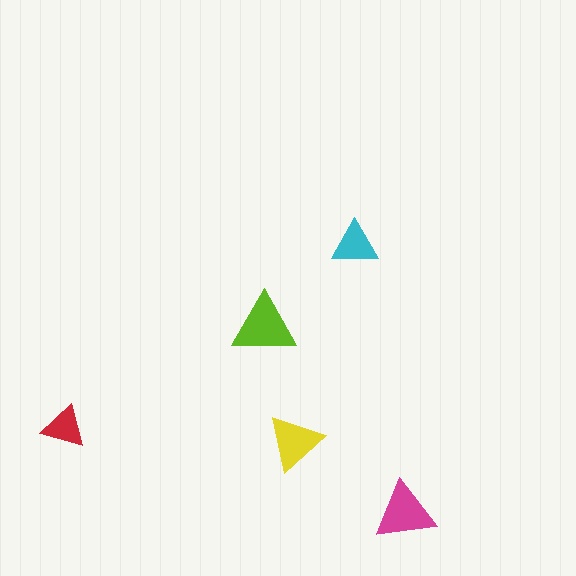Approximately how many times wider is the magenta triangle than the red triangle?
About 1.5 times wider.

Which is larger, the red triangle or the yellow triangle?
The yellow one.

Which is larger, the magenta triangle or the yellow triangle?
The magenta one.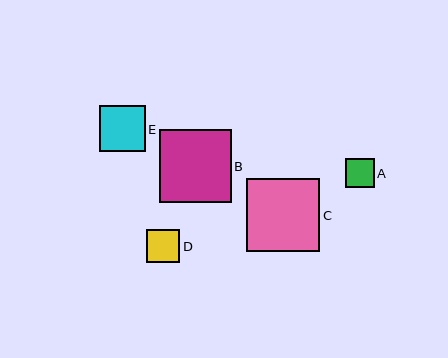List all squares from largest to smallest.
From largest to smallest: C, B, E, D, A.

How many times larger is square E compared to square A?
Square E is approximately 1.6 times the size of square A.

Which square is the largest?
Square C is the largest with a size of approximately 73 pixels.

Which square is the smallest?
Square A is the smallest with a size of approximately 29 pixels.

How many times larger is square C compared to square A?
Square C is approximately 2.5 times the size of square A.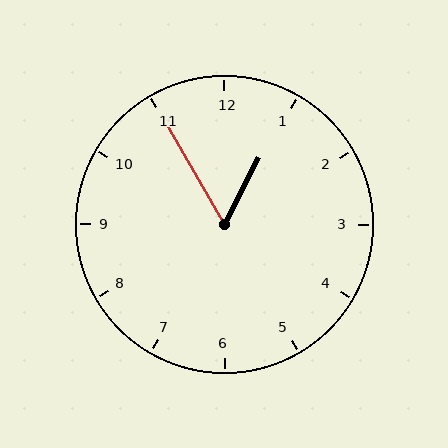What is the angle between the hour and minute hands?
Approximately 58 degrees.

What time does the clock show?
12:55.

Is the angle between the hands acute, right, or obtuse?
It is acute.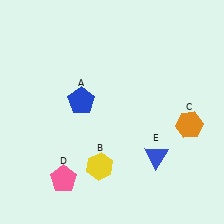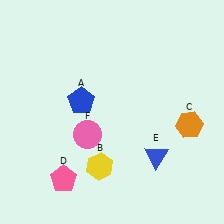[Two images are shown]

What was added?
A pink circle (F) was added in Image 2.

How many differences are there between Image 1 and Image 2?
There is 1 difference between the two images.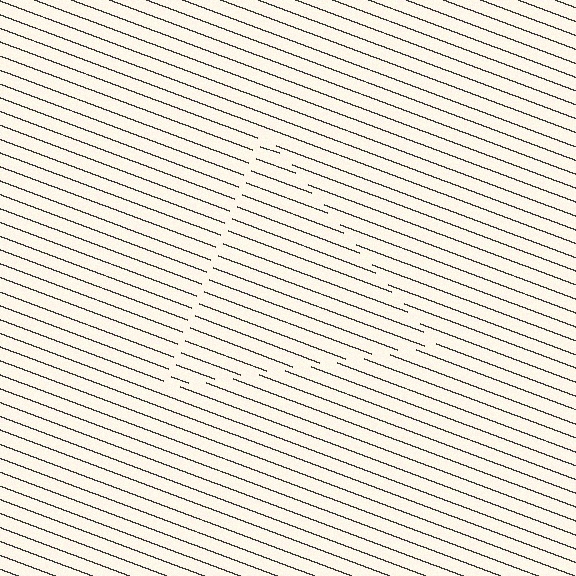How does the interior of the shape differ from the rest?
The interior of the shape contains the same grating, shifted by half a period — the contour is defined by the phase discontinuity where line-ends from the inner and outer gratings abut.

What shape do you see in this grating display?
An illusory triangle. The interior of the shape contains the same grating, shifted by half a period — the contour is defined by the phase discontinuity where line-ends from the inner and outer gratings abut.